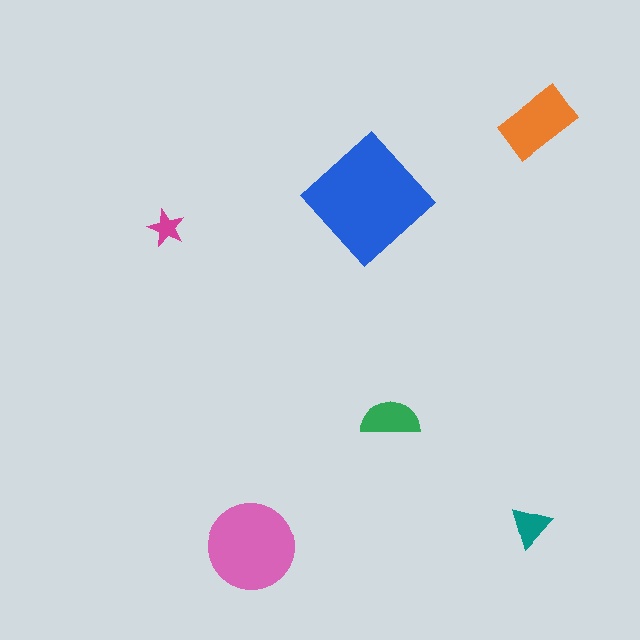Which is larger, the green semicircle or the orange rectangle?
The orange rectangle.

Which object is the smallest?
The magenta star.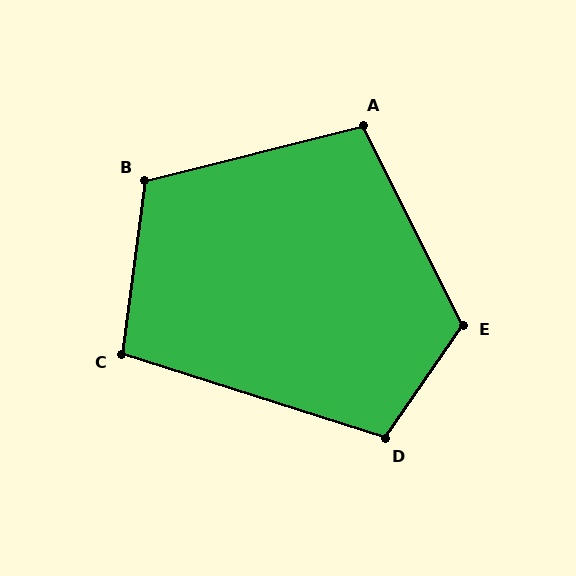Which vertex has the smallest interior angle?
C, at approximately 100 degrees.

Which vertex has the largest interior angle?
E, at approximately 119 degrees.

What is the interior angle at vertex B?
Approximately 112 degrees (obtuse).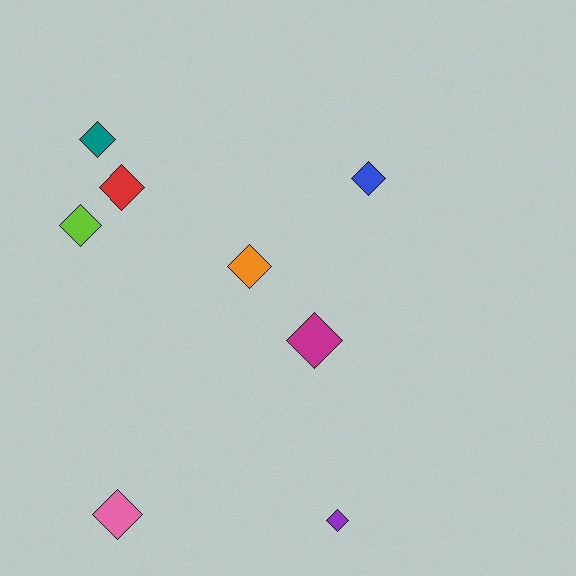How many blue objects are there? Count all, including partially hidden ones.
There is 1 blue object.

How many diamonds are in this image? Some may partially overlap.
There are 8 diamonds.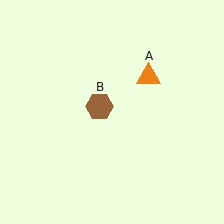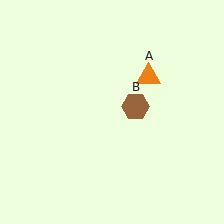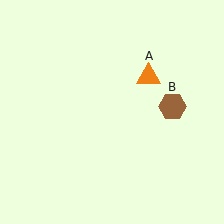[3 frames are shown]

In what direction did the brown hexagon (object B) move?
The brown hexagon (object B) moved right.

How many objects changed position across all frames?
1 object changed position: brown hexagon (object B).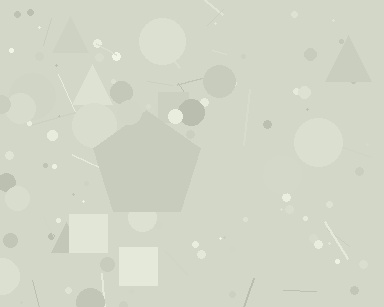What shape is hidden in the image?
A pentagon is hidden in the image.